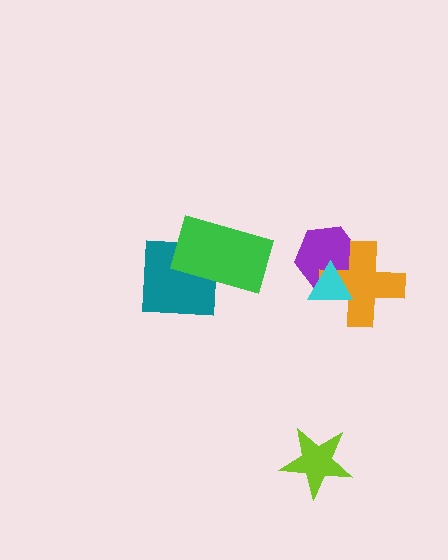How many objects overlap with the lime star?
0 objects overlap with the lime star.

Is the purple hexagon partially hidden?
Yes, it is partially covered by another shape.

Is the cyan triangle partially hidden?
No, no other shape covers it.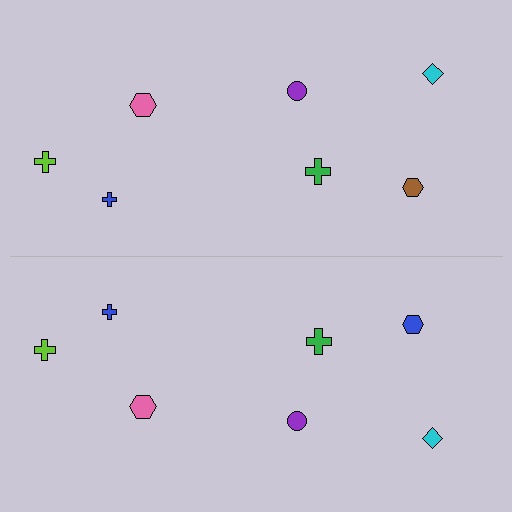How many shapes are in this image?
There are 14 shapes in this image.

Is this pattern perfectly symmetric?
No, the pattern is not perfectly symmetric. The blue hexagon on the bottom side breaks the symmetry — its mirror counterpart is brown.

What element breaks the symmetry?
The blue hexagon on the bottom side breaks the symmetry — its mirror counterpart is brown.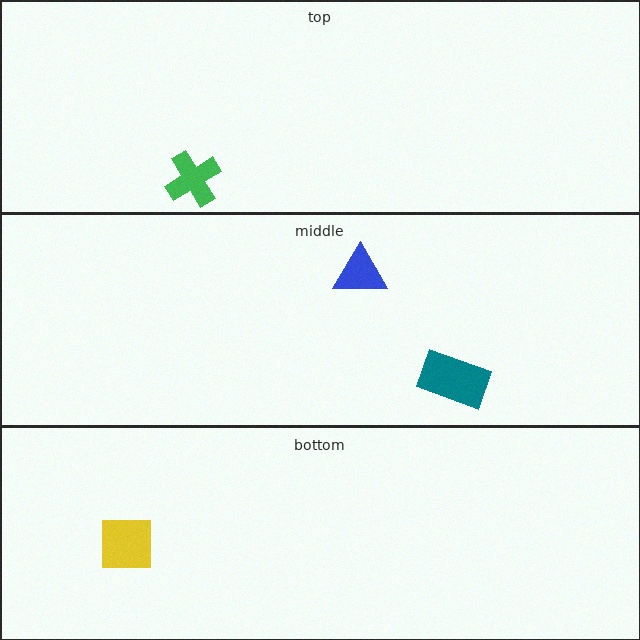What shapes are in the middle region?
The blue triangle, the teal rectangle.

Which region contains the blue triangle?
The middle region.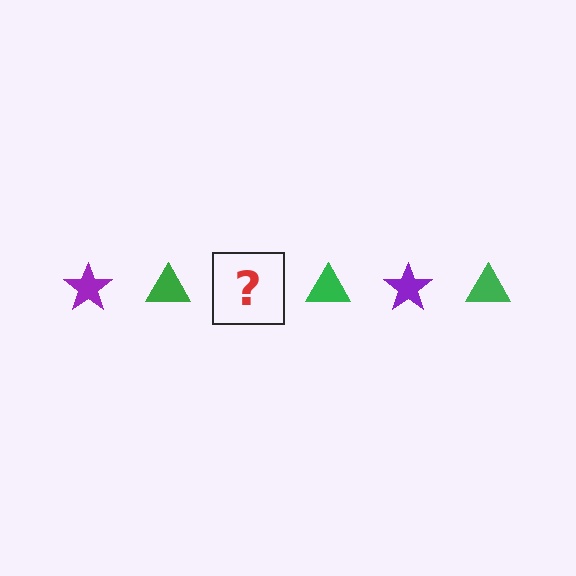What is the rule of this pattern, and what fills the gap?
The rule is that the pattern alternates between purple star and green triangle. The gap should be filled with a purple star.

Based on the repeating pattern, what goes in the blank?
The blank should be a purple star.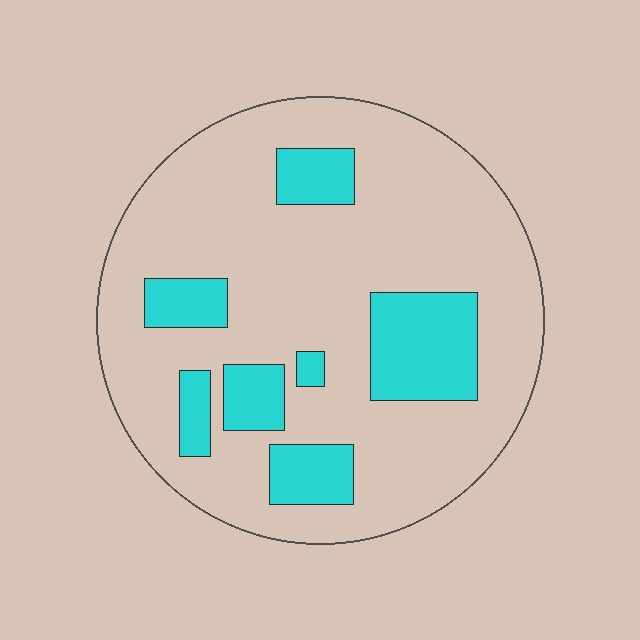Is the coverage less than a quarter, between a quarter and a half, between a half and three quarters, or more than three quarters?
Less than a quarter.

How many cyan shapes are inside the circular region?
7.